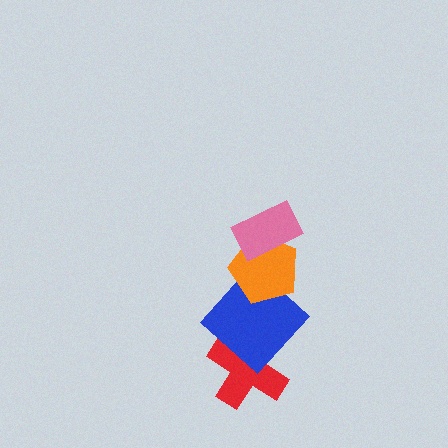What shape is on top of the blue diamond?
The orange pentagon is on top of the blue diamond.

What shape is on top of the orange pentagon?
The pink rectangle is on top of the orange pentagon.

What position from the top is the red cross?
The red cross is 4th from the top.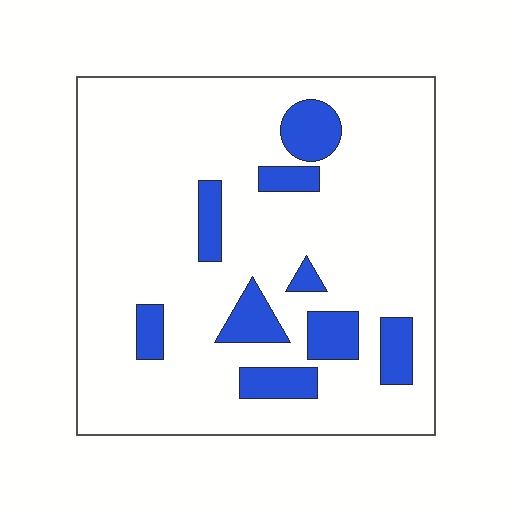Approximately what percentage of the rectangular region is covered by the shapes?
Approximately 15%.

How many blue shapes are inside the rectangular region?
9.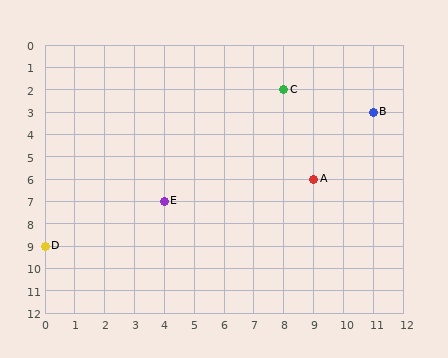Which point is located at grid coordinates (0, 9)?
Point D is at (0, 9).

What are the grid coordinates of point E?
Point E is at grid coordinates (4, 7).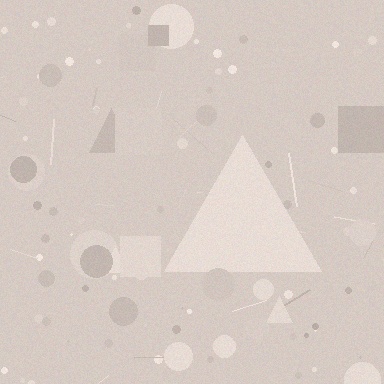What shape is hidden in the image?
A triangle is hidden in the image.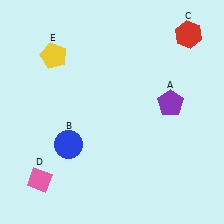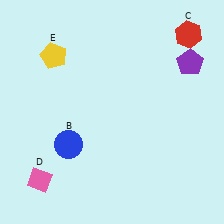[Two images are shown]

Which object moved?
The purple pentagon (A) moved up.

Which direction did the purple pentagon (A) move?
The purple pentagon (A) moved up.